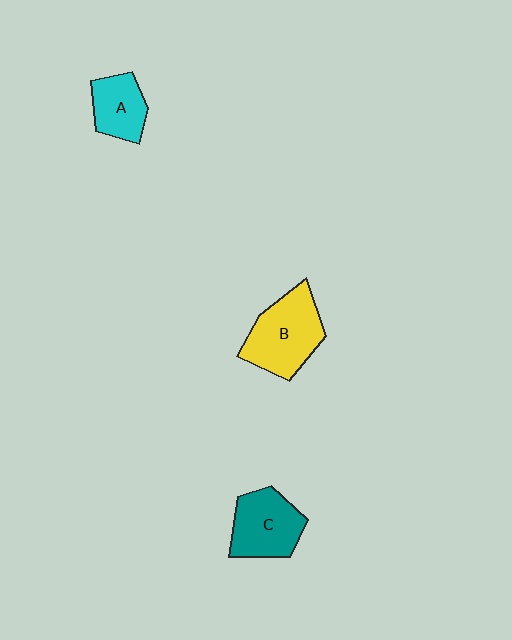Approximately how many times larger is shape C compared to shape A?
Approximately 1.4 times.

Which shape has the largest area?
Shape B (yellow).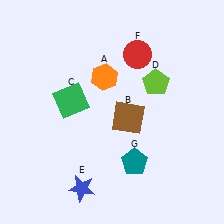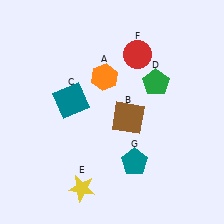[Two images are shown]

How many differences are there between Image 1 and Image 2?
There are 3 differences between the two images.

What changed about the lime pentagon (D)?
In Image 1, D is lime. In Image 2, it changed to green.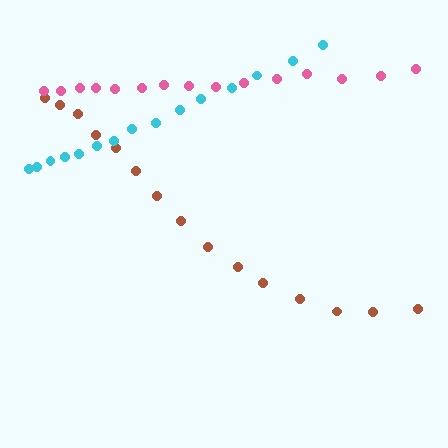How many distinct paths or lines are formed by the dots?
There are 3 distinct paths.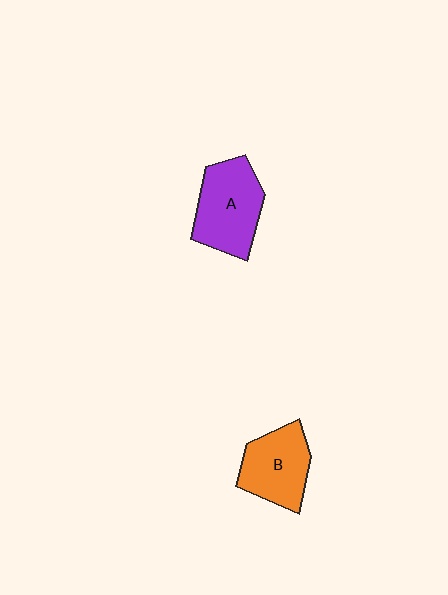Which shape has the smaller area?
Shape B (orange).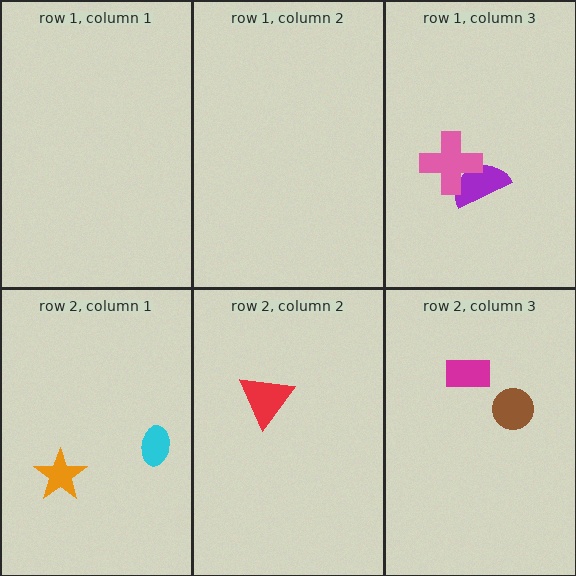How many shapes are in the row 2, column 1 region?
2.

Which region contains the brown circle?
The row 2, column 3 region.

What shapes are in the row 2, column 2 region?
The red triangle.